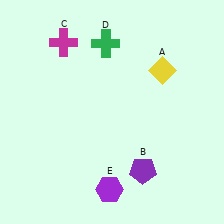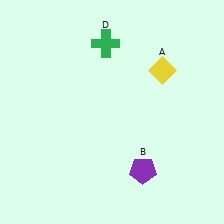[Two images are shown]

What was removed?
The purple hexagon (E), the magenta cross (C) were removed in Image 2.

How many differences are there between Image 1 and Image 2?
There are 2 differences between the two images.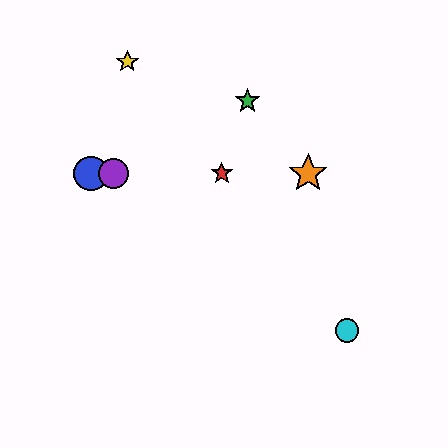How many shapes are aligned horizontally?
4 shapes (the red star, the blue circle, the purple circle, the orange star) are aligned horizontally.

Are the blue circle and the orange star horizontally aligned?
Yes, both are at y≈173.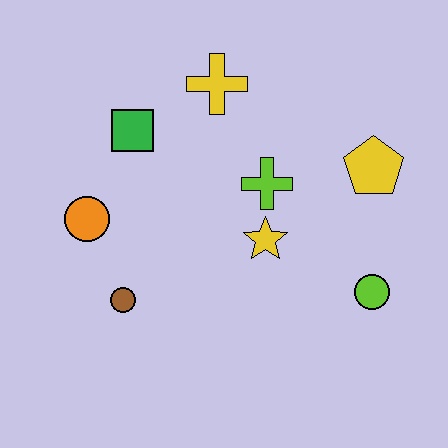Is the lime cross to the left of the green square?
No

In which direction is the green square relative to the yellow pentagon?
The green square is to the left of the yellow pentagon.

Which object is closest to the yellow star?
The lime cross is closest to the yellow star.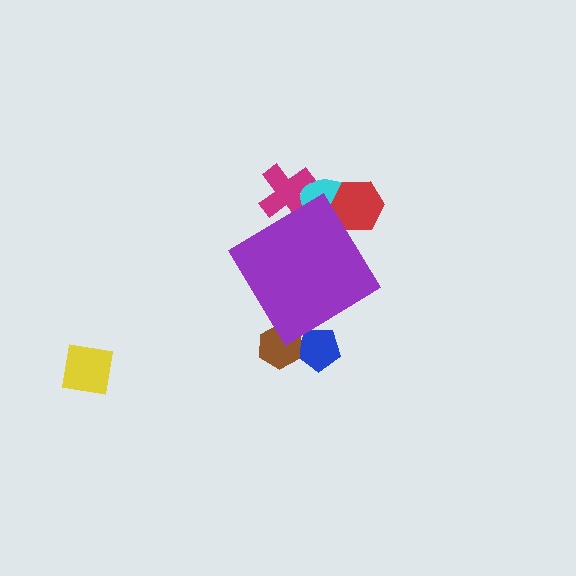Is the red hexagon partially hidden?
Yes, the red hexagon is partially hidden behind the purple diamond.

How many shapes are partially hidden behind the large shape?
5 shapes are partially hidden.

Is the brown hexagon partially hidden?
Yes, the brown hexagon is partially hidden behind the purple diamond.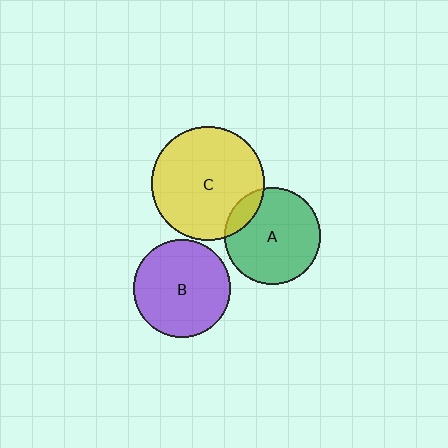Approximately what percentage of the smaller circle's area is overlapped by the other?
Approximately 15%.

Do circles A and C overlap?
Yes.